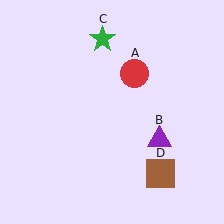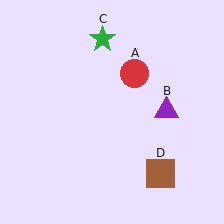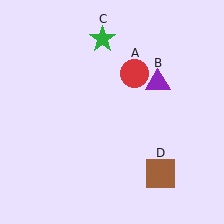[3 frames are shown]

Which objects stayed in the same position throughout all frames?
Red circle (object A) and green star (object C) and brown square (object D) remained stationary.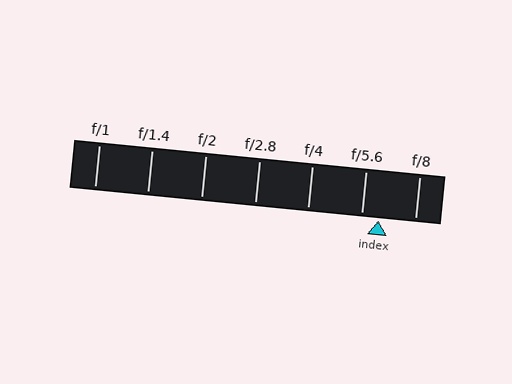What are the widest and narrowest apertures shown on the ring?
The widest aperture shown is f/1 and the narrowest is f/8.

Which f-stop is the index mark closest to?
The index mark is closest to f/5.6.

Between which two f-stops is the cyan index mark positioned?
The index mark is between f/5.6 and f/8.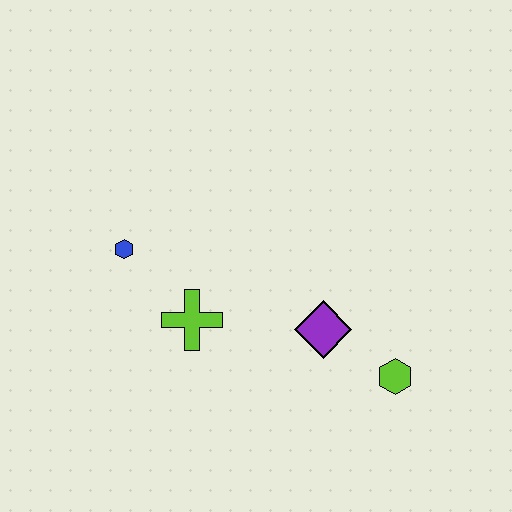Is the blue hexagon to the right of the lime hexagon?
No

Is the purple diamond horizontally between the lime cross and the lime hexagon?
Yes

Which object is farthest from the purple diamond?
The blue hexagon is farthest from the purple diamond.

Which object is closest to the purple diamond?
The lime hexagon is closest to the purple diamond.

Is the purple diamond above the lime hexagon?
Yes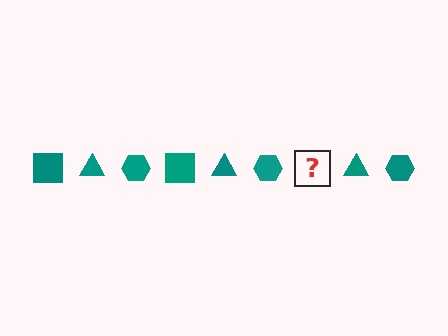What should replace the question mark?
The question mark should be replaced with a teal square.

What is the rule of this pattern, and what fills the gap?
The rule is that the pattern cycles through square, triangle, hexagon shapes in teal. The gap should be filled with a teal square.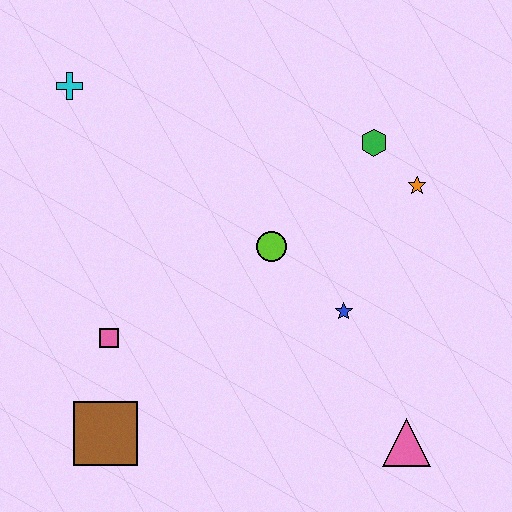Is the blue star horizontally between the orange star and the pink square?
Yes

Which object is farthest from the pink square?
The orange star is farthest from the pink square.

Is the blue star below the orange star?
Yes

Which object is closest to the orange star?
The green hexagon is closest to the orange star.